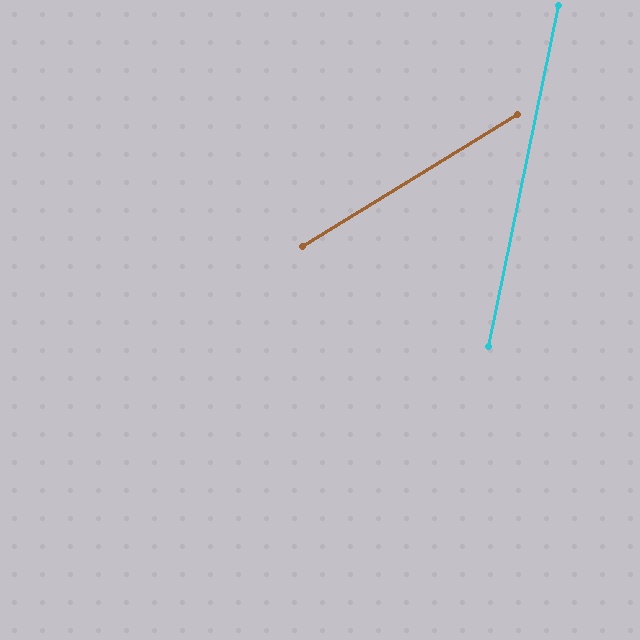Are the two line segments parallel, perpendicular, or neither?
Neither parallel nor perpendicular — they differ by about 47°.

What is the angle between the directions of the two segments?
Approximately 47 degrees.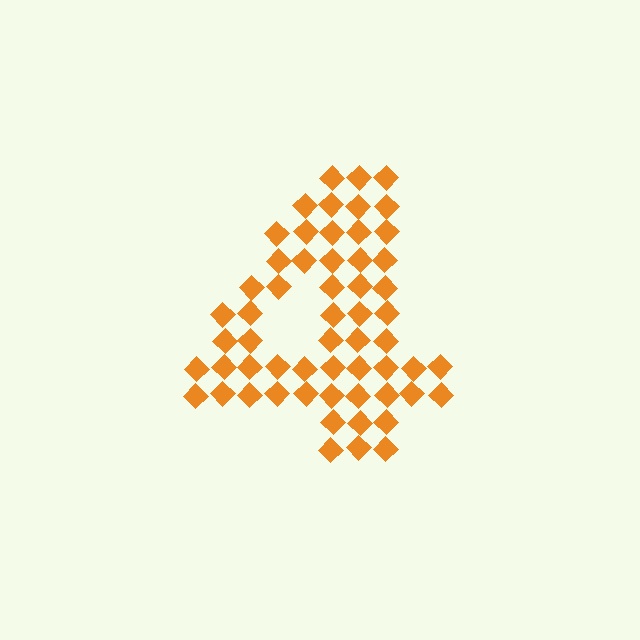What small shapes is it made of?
It is made of small diamonds.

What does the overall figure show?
The overall figure shows the digit 4.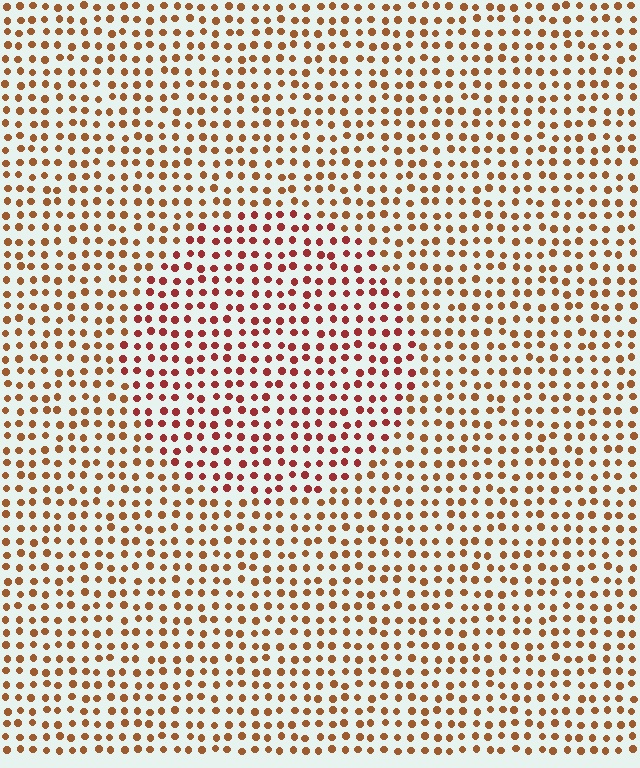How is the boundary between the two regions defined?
The boundary is defined purely by a slight shift in hue (about 27 degrees). Spacing, size, and orientation are identical on both sides.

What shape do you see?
I see a circle.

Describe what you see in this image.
The image is filled with small brown elements in a uniform arrangement. A circle-shaped region is visible where the elements are tinted to a slightly different hue, forming a subtle color boundary.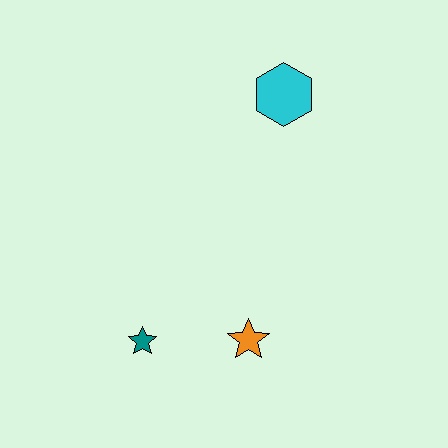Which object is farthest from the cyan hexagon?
The teal star is farthest from the cyan hexagon.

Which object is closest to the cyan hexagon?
The orange star is closest to the cyan hexagon.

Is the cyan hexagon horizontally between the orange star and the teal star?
No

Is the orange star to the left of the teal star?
No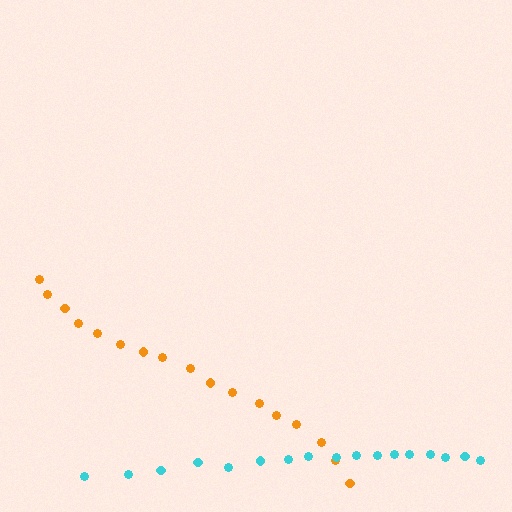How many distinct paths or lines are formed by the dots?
There are 2 distinct paths.